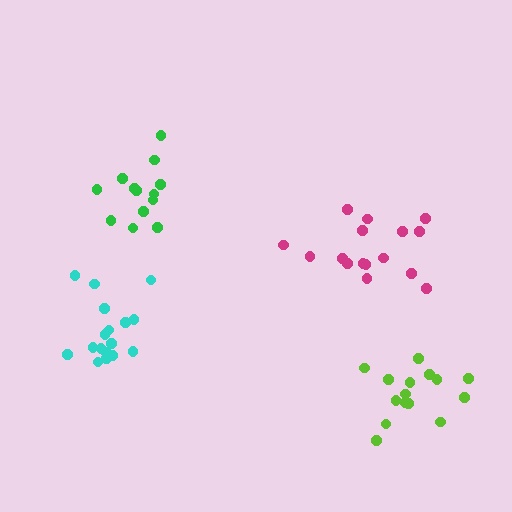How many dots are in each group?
Group 1: 16 dots, Group 2: 15 dots, Group 3: 13 dots, Group 4: 17 dots (61 total).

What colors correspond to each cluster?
The clusters are colored: magenta, lime, green, cyan.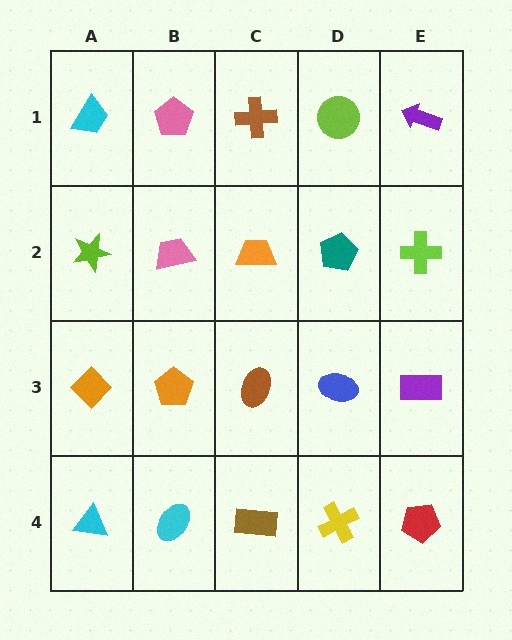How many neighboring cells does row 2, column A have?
3.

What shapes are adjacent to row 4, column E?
A purple rectangle (row 3, column E), a yellow cross (row 4, column D).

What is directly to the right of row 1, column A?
A pink pentagon.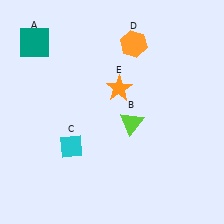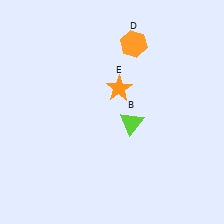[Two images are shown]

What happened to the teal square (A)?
The teal square (A) was removed in Image 2. It was in the top-left area of Image 1.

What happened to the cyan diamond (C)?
The cyan diamond (C) was removed in Image 2. It was in the bottom-left area of Image 1.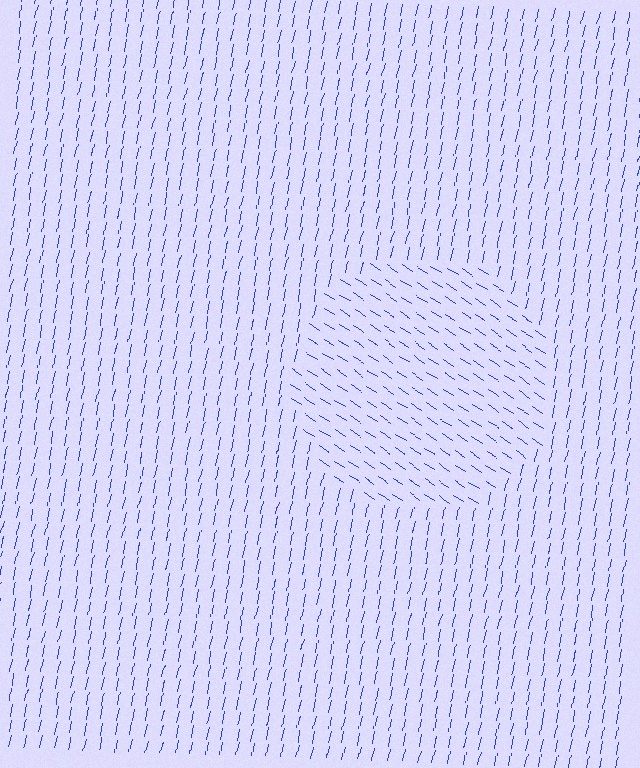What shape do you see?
I see a circle.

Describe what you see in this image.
The image is filled with small blue line segments. A circle region in the image has lines oriented differently from the surrounding lines, creating a visible texture boundary.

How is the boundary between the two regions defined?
The boundary is defined purely by a change in line orientation (approximately 69 degrees difference). All lines are the same color and thickness.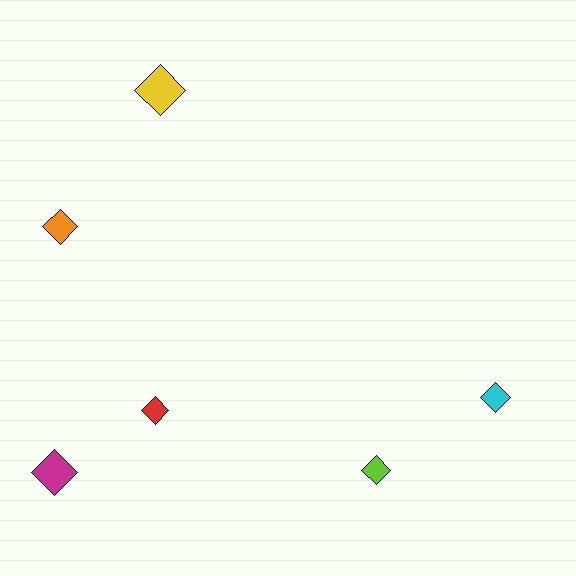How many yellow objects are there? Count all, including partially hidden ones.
There is 1 yellow object.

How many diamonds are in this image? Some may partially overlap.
There are 6 diamonds.